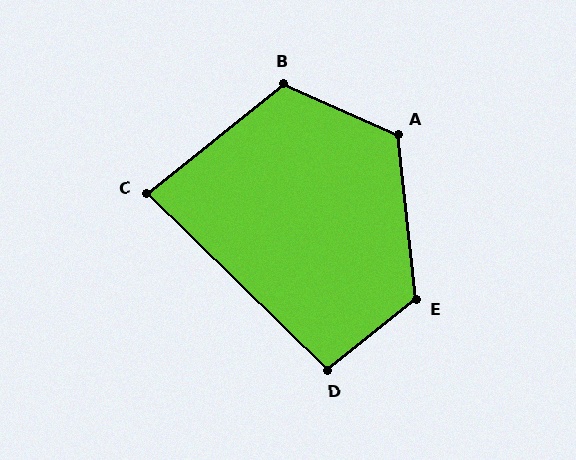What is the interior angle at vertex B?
Approximately 118 degrees (obtuse).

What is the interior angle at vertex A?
Approximately 120 degrees (obtuse).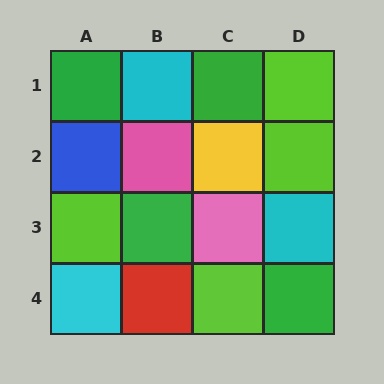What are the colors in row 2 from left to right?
Blue, pink, yellow, lime.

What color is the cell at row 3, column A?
Lime.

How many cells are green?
4 cells are green.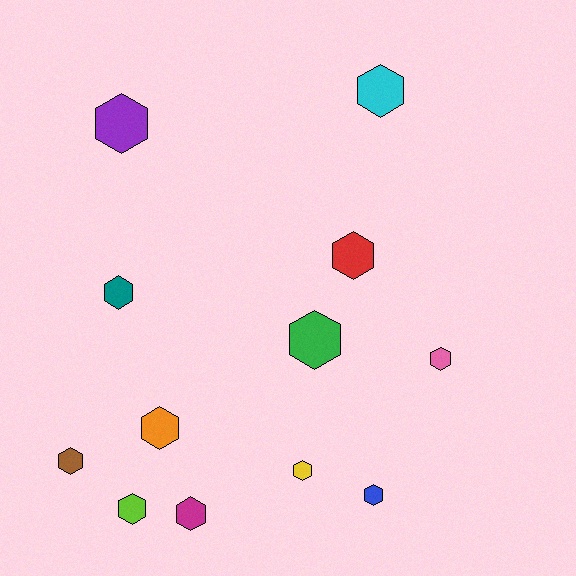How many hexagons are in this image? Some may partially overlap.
There are 12 hexagons.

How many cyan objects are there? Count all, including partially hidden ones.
There is 1 cyan object.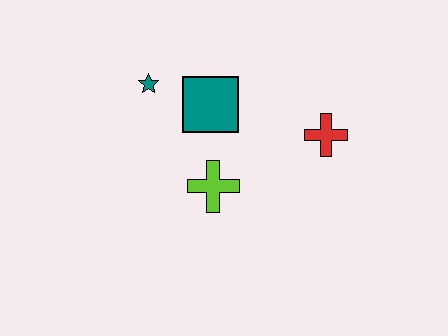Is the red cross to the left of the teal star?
No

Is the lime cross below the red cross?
Yes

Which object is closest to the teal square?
The teal star is closest to the teal square.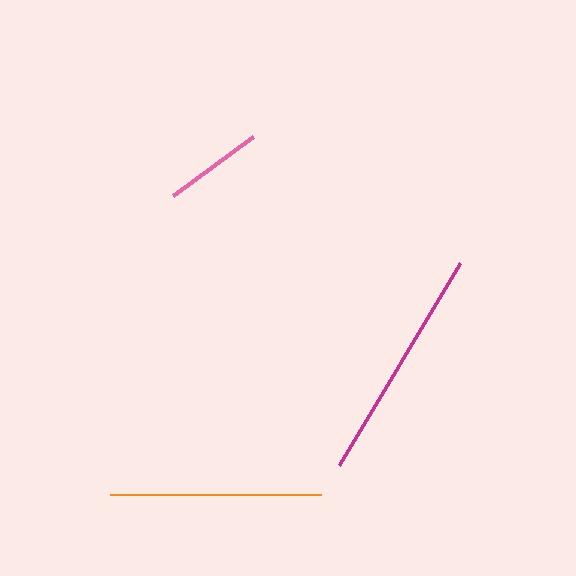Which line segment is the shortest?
The pink line is the shortest at approximately 100 pixels.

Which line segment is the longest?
The magenta line is the longest at approximately 236 pixels.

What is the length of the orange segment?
The orange segment is approximately 211 pixels long.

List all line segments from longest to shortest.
From longest to shortest: magenta, orange, pink.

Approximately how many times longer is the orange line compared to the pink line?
The orange line is approximately 2.1 times the length of the pink line.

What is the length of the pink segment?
The pink segment is approximately 100 pixels long.